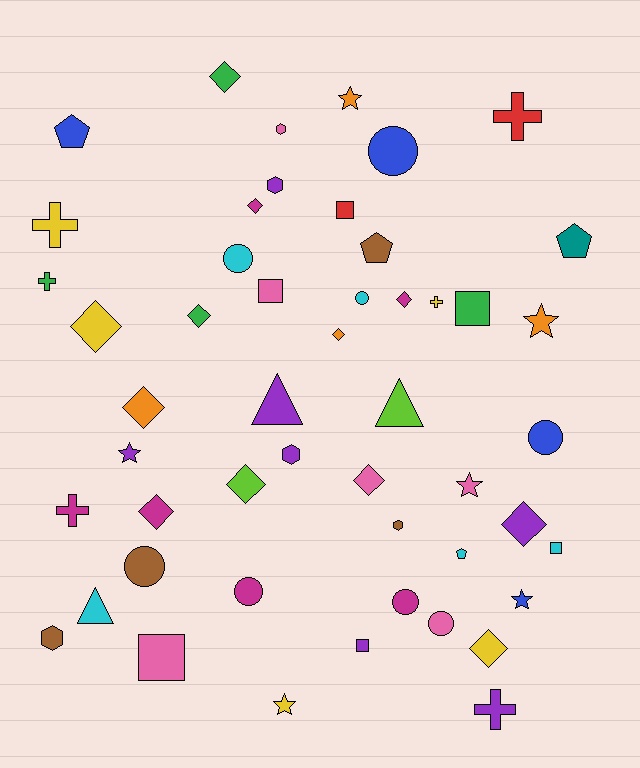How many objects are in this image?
There are 50 objects.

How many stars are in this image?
There are 6 stars.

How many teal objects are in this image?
There is 1 teal object.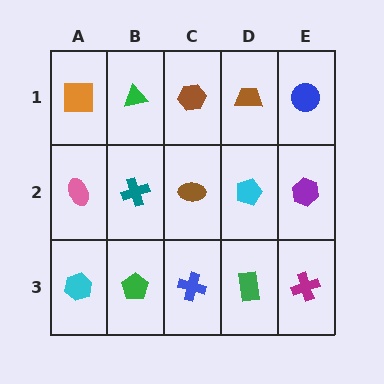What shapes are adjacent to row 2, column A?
An orange square (row 1, column A), a cyan hexagon (row 3, column A), a teal cross (row 2, column B).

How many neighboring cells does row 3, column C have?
3.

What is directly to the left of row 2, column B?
A pink ellipse.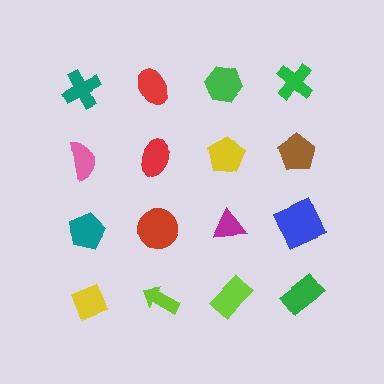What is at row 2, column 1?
A pink semicircle.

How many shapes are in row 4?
4 shapes.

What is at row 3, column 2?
A red circle.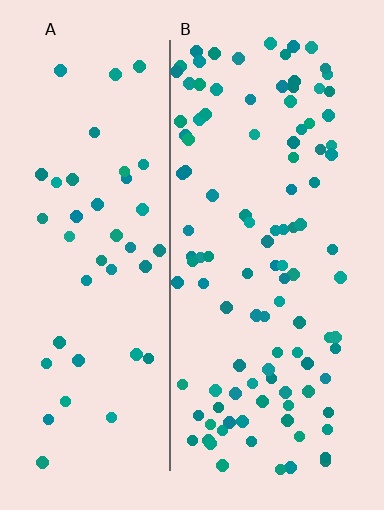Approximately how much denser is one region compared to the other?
Approximately 2.5× — region B over region A.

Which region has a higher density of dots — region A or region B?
B (the right).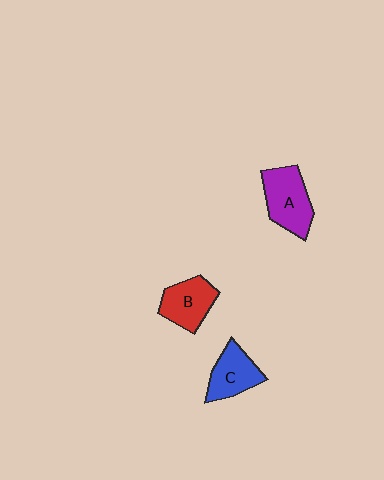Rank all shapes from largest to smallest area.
From largest to smallest: A (purple), B (red), C (blue).